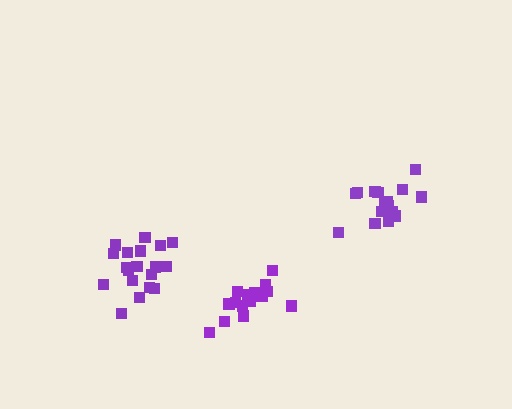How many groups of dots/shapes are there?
There are 3 groups.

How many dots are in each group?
Group 1: 20 dots, Group 2: 16 dots, Group 3: 16 dots (52 total).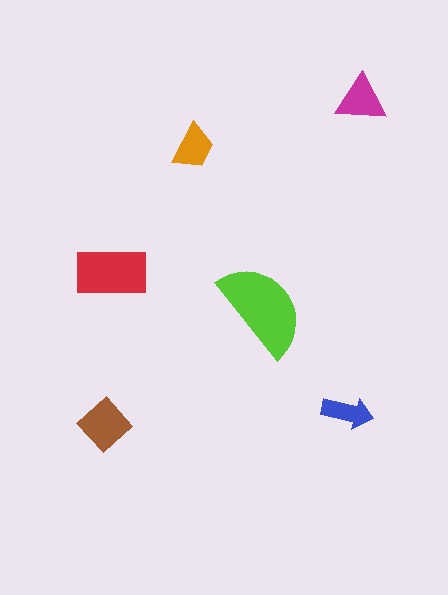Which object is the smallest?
The blue arrow.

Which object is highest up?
The magenta triangle is topmost.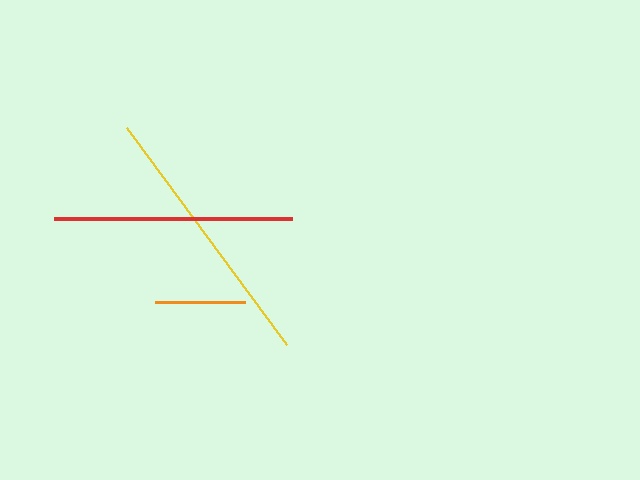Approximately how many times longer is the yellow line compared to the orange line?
The yellow line is approximately 3.0 times the length of the orange line.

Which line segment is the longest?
The yellow line is the longest at approximately 270 pixels.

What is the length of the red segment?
The red segment is approximately 238 pixels long.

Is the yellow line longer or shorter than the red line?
The yellow line is longer than the red line.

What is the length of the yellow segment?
The yellow segment is approximately 270 pixels long.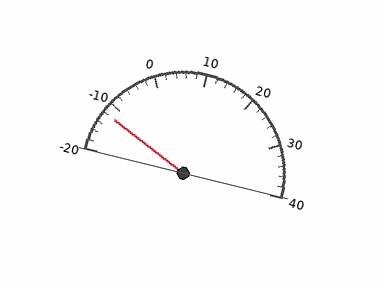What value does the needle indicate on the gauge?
The needle indicates approximately -12.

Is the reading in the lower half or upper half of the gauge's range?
The reading is in the lower half of the range (-20 to 40).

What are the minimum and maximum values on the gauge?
The gauge ranges from -20 to 40.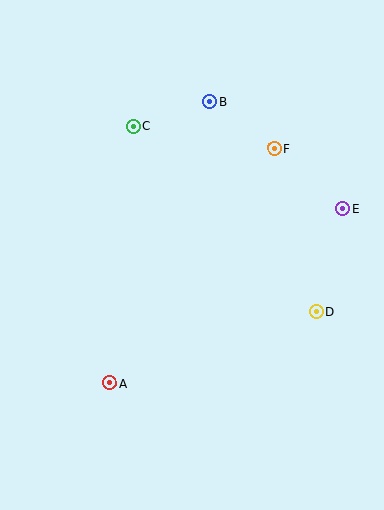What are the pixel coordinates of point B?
Point B is at (210, 102).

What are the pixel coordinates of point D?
Point D is at (316, 311).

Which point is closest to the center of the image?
Point F at (274, 148) is closest to the center.